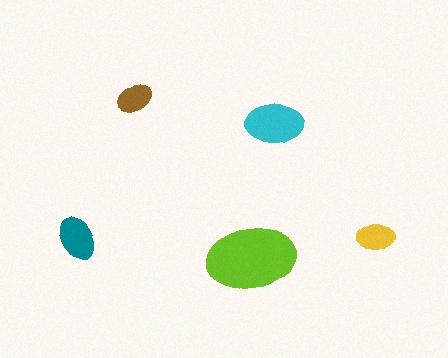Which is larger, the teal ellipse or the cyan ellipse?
The cyan one.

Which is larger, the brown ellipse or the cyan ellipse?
The cyan one.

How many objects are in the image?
There are 5 objects in the image.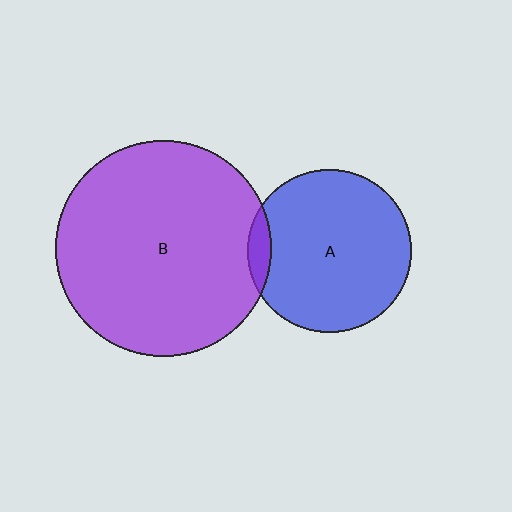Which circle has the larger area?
Circle B (purple).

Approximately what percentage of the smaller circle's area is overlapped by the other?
Approximately 5%.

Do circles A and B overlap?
Yes.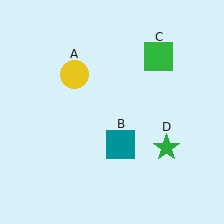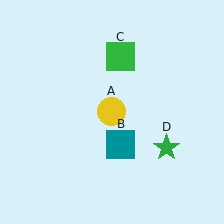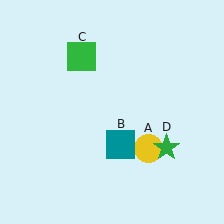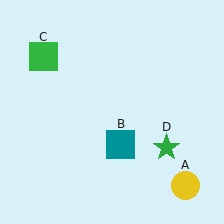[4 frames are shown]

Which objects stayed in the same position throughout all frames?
Teal square (object B) and green star (object D) remained stationary.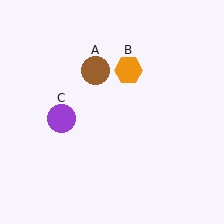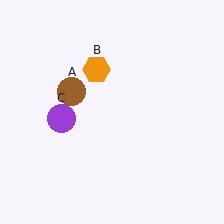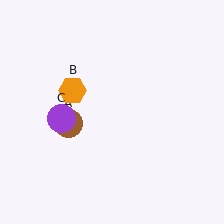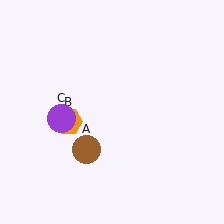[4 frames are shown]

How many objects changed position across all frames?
2 objects changed position: brown circle (object A), orange hexagon (object B).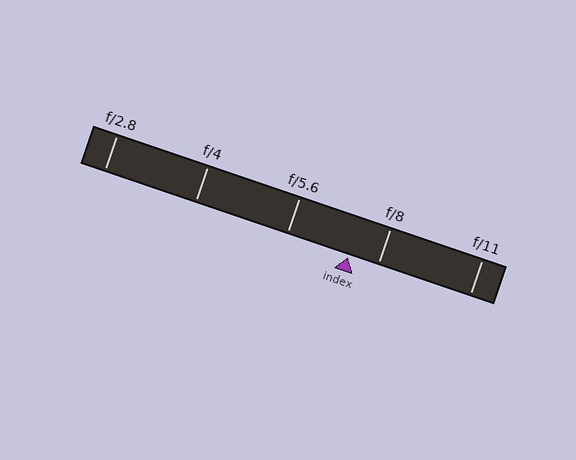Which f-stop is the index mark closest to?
The index mark is closest to f/8.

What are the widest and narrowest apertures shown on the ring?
The widest aperture shown is f/2.8 and the narrowest is f/11.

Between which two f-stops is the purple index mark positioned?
The index mark is between f/5.6 and f/8.